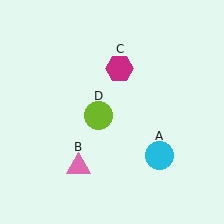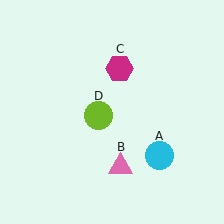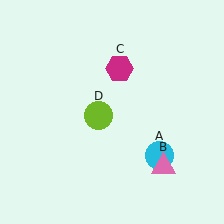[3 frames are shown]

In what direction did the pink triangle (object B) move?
The pink triangle (object B) moved right.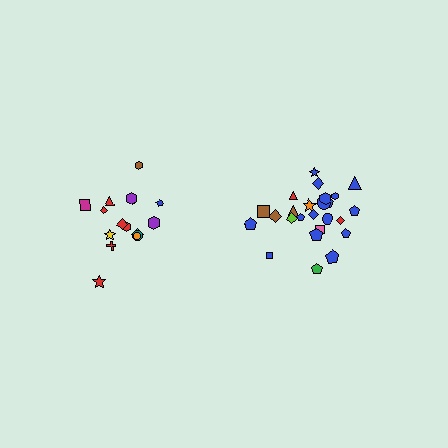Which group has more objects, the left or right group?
The right group.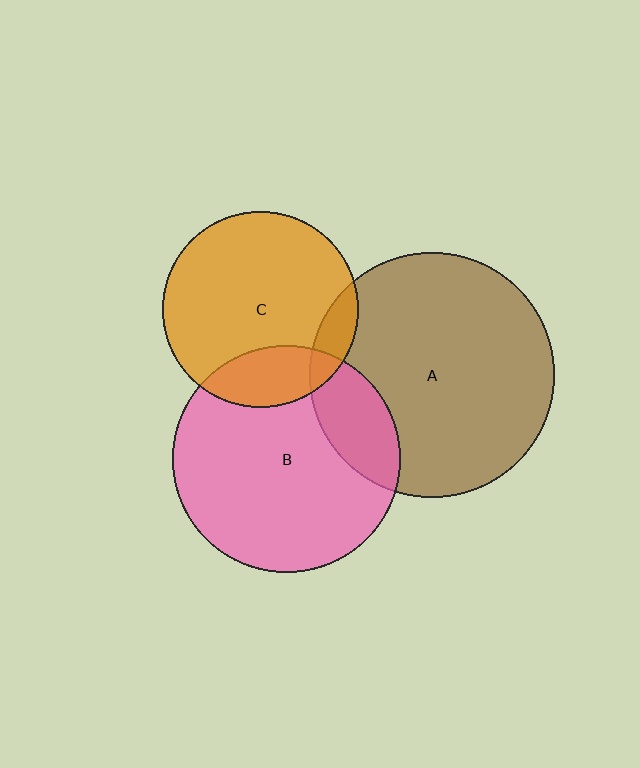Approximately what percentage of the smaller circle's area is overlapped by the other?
Approximately 10%.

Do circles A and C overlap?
Yes.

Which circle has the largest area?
Circle A (brown).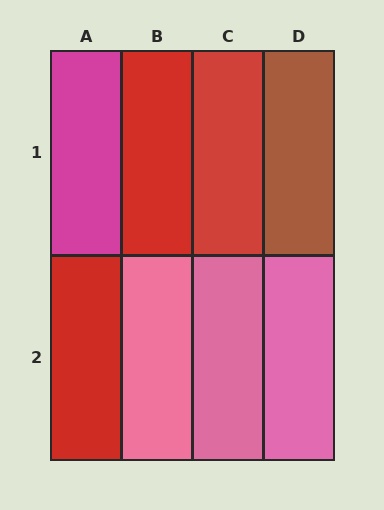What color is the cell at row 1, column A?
Magenta.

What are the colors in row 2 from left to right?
Red, pink, pink, pink.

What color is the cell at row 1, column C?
Red.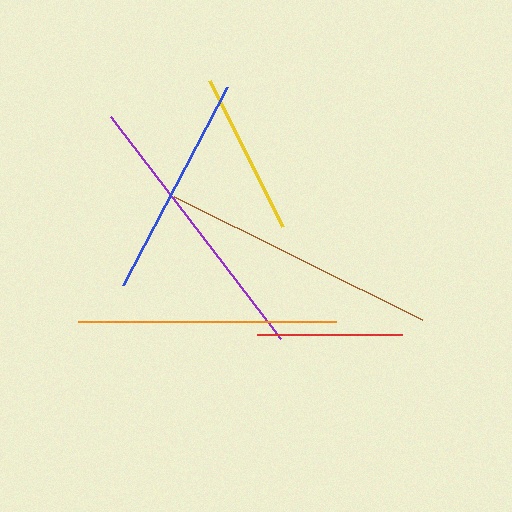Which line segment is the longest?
The purple line is the longest at approximately 280 pixels.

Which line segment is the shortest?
The red line is the shortest at approximately 144 pixels.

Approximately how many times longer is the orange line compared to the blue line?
The orange line is approximately 1.2 times the length of the blue line.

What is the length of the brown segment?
The brown segment is approximately 277 pixels long.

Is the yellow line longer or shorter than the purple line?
The purple line is longer than the yellow line.